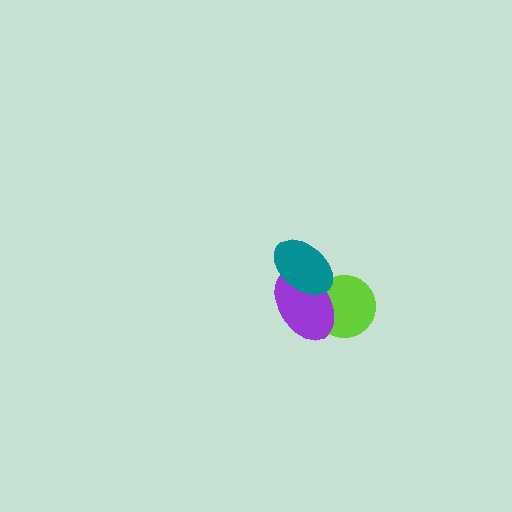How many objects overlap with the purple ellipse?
2 objects overlap with the purple ellipse.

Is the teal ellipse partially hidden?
No, no other shape covers it.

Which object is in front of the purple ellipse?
The teal ellipse is in front of the purple ellipse.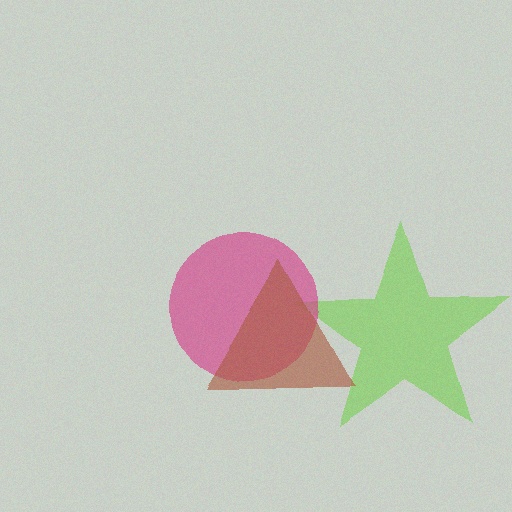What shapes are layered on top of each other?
The layered shapes are: a lime star, a magenta circle, a brown triangle.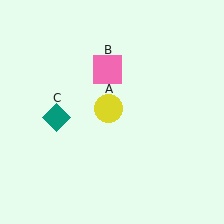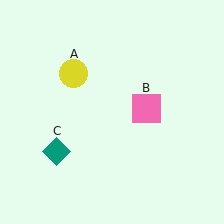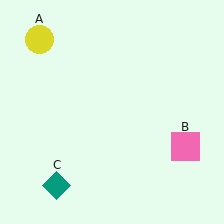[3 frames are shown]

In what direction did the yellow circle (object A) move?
The yellow circle (object A) moved up and to the left.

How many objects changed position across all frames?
3 objects changed position: yellow circle (object A), pink square (object B), teal diamond (object C).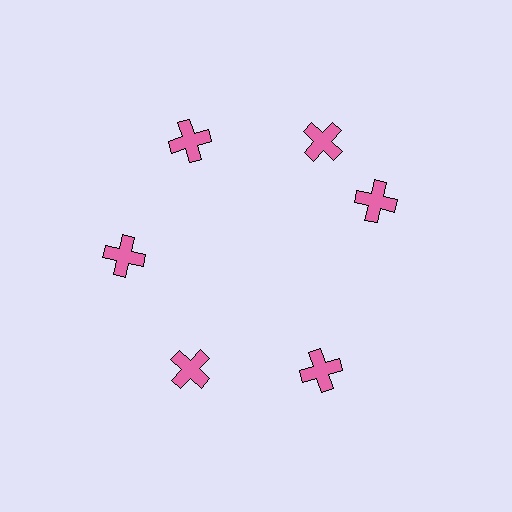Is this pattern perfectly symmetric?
No. The 6 pink crosses are arranged in a ring, but one element near the 3 o'clock position is rotated out of alignment along the ring, breaking the 6-fold rotational symmetry.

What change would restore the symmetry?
The symmetry would be restored by rotating it back into even spacing with its neighbors so that all 6 crosses sit at equal angles and equal distance from the center.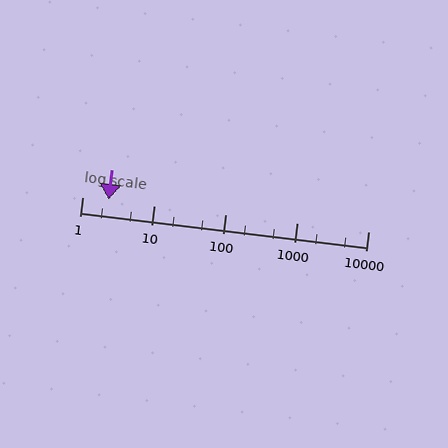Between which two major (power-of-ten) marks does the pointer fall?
The pointer is between 1 and 10.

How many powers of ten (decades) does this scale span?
The scale spans 4 decades, from 1 to 10000.